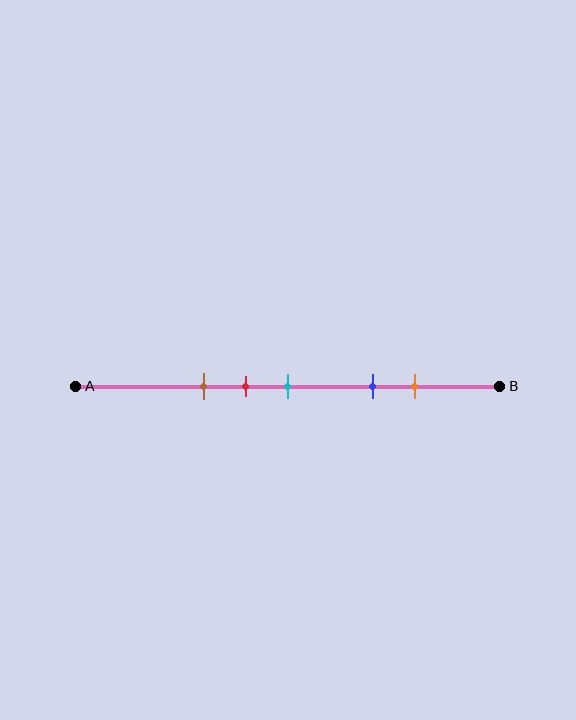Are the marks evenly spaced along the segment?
No, the marks are not evenly spaced.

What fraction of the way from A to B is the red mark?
The red mark is approximately 40% (0.4) of the way from A to B.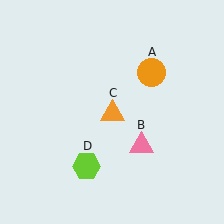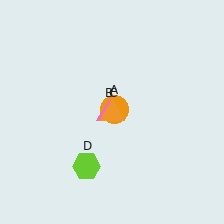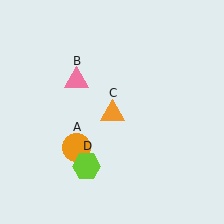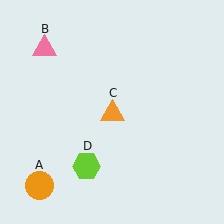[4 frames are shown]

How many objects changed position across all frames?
2 objects changed position: orange circle (object A), pink triangle (object B).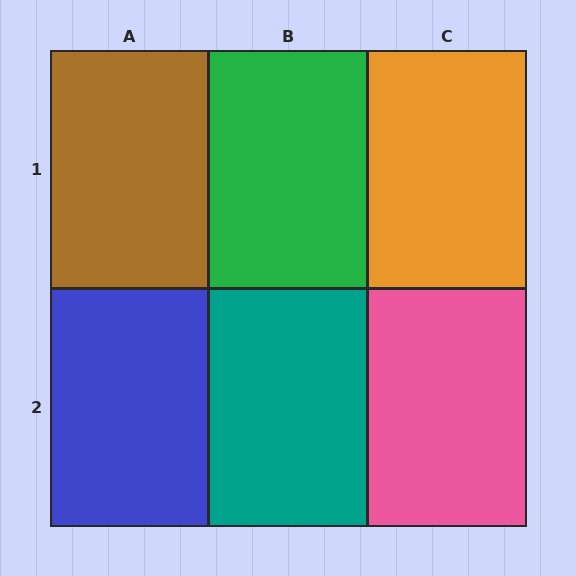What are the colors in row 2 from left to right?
Blue, teal, pink.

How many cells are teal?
1 cell is teal.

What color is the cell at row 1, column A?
Brown.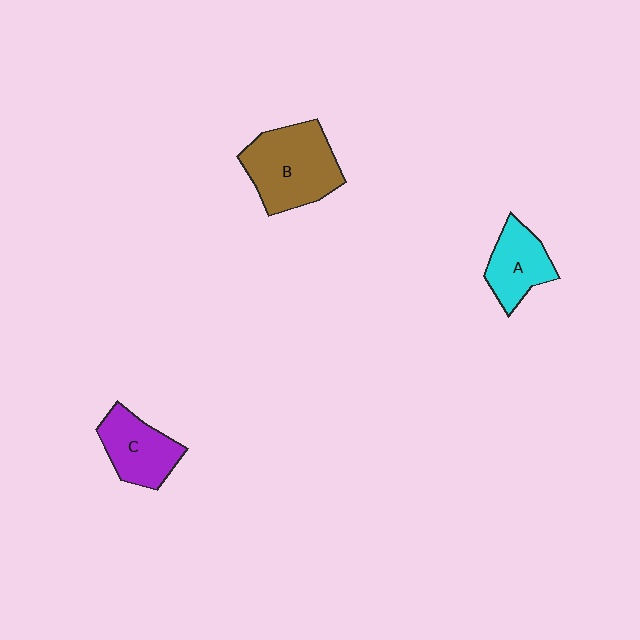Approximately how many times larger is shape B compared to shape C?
Approximately 1.5 times.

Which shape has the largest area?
Shape B (brown).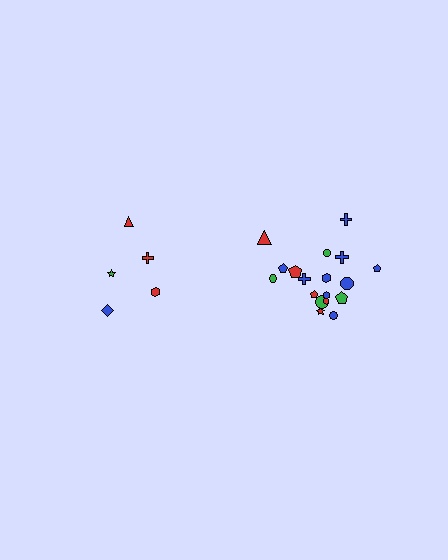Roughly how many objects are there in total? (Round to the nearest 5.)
Roughly 25 objects in total.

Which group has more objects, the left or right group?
The right group.